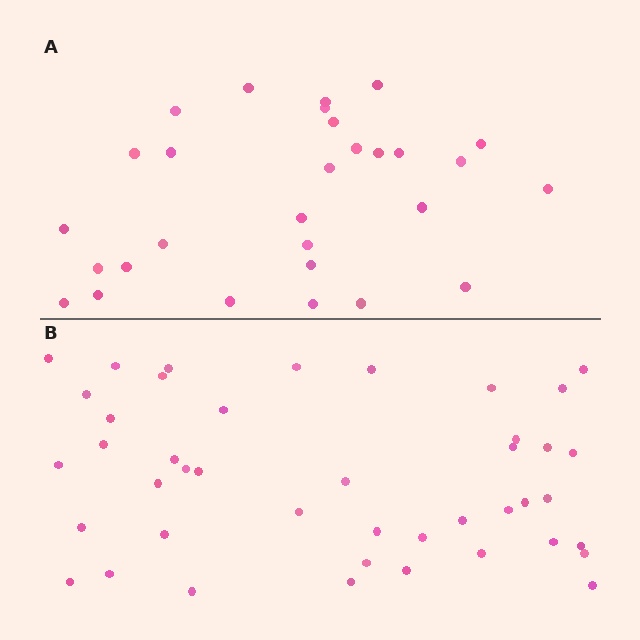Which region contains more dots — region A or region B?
Region B (the bottom region) has more dots.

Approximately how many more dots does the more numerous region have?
Region B has approximately 15 more dots than region A.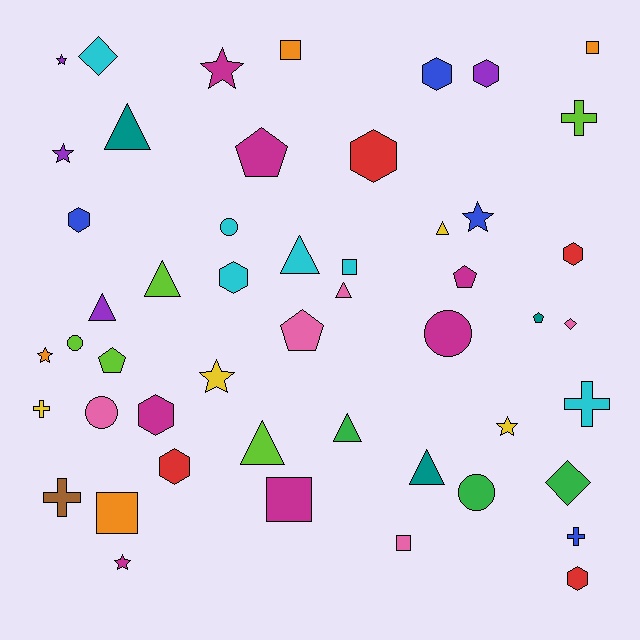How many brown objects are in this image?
There is 1 brown object.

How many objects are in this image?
There are 50 objects.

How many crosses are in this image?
There are 5 crosses.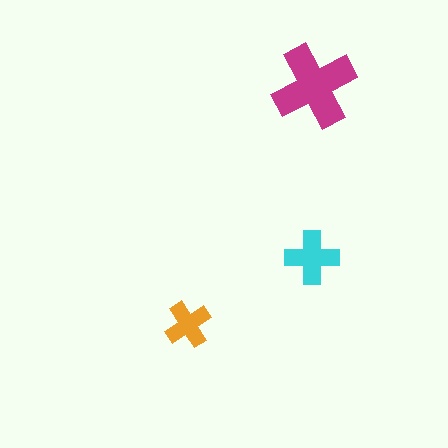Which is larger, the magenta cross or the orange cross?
The magenta one.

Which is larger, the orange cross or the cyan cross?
The cyan one.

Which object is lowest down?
The orange cross is bottommost.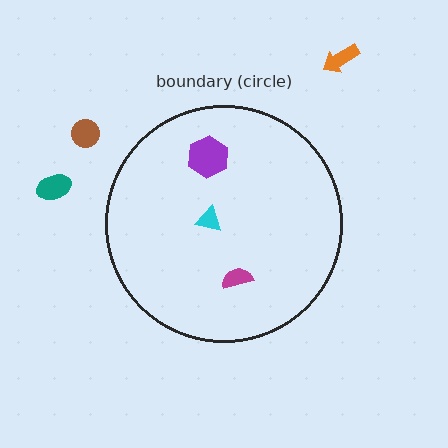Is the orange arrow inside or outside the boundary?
Outside.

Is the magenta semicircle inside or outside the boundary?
Inside.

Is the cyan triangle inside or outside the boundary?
Inside.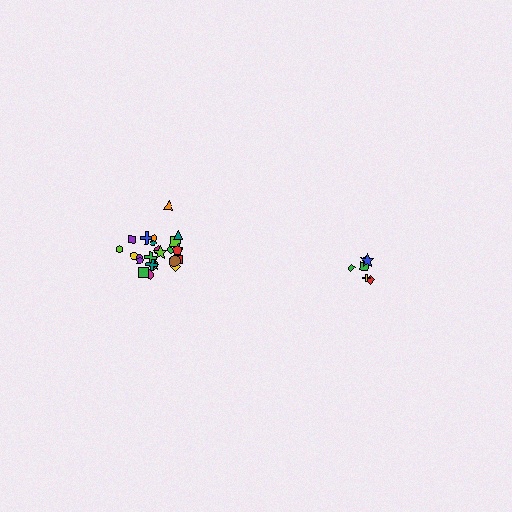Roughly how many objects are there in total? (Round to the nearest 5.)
Roughly 30 objects in total.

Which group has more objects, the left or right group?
The left group.